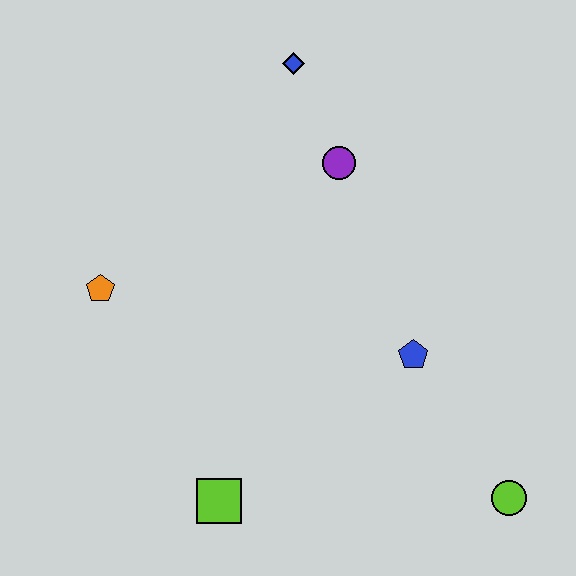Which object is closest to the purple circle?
The blue diamond is closest to the purple circle.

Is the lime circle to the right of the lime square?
Yes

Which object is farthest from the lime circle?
The blue diamond is farthest from the lime circle.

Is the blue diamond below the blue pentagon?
No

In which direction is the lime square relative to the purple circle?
The lime square is below the purple circle.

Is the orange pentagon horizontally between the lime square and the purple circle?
No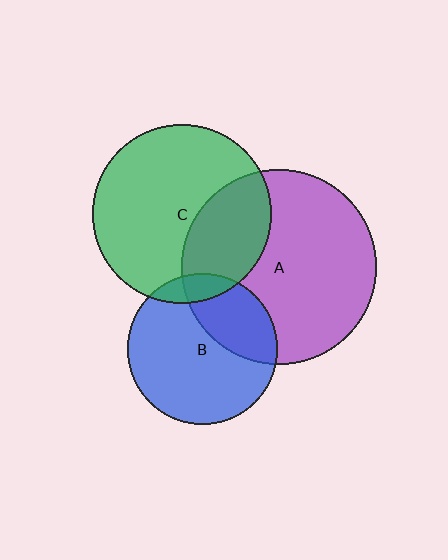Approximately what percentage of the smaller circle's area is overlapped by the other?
Approximately 30%.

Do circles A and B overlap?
Yes.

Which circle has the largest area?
Circle A (purple).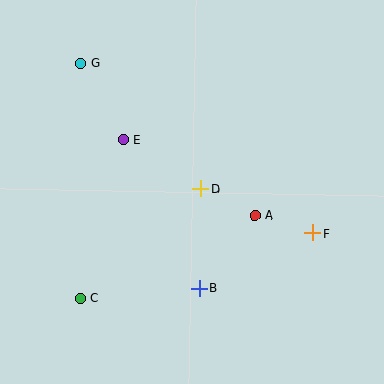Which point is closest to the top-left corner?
Point G is closest to the top-left corner.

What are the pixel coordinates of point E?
Point E is at (123, 139).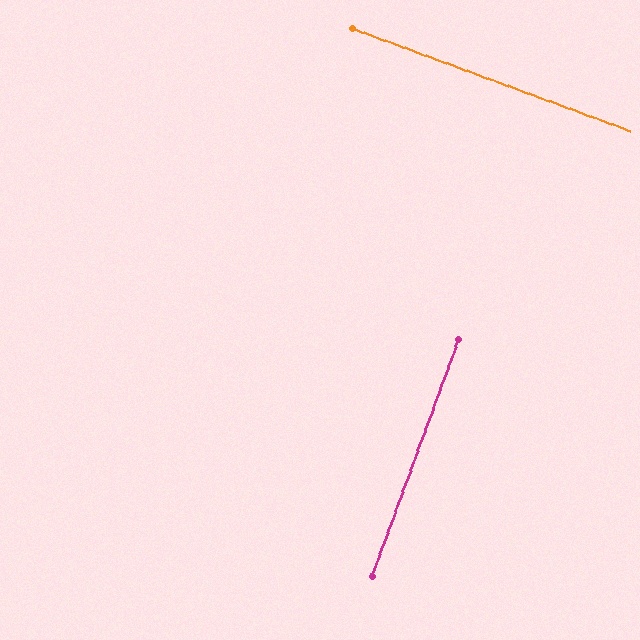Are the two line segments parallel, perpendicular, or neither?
Perpendicular — they meet at approximately 90°.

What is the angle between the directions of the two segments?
Approximately 90 degrees.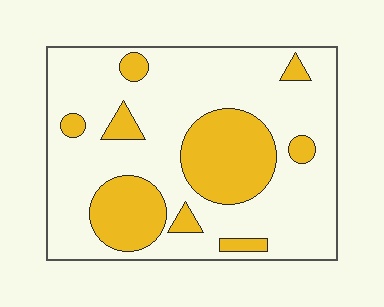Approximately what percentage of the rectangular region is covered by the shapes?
Approximately 25%.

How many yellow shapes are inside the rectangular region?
9.